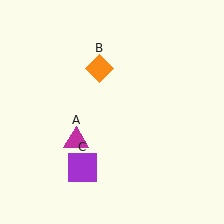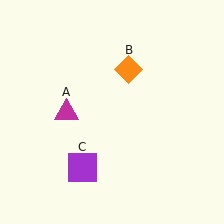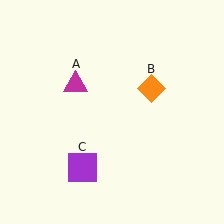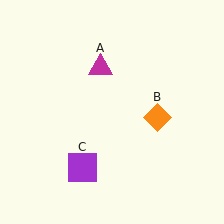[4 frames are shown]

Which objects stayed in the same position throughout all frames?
Purple square (object C) remained stationary.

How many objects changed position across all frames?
2 objects changed position: magenta triangle (object A), orange diamond (object B).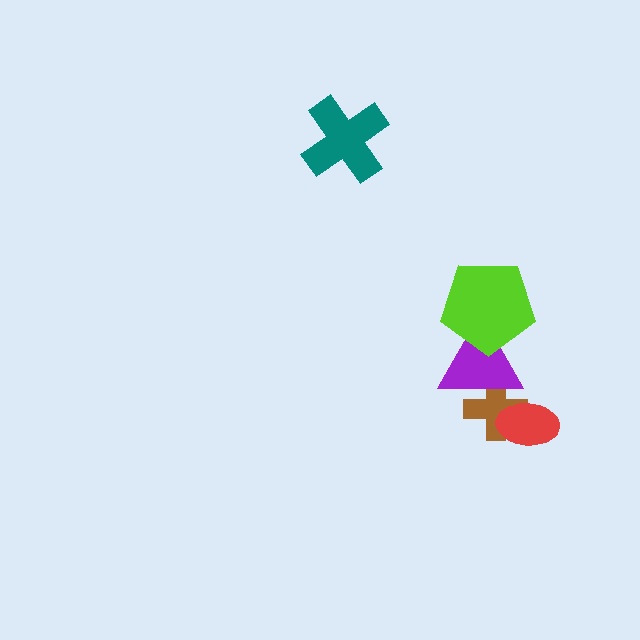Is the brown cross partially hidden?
Yes, it is partially covered by another shape.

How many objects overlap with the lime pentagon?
1 object overlaps with the lime pentagon.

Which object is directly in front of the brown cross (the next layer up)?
The purple triangle is directly in front of the brown cross.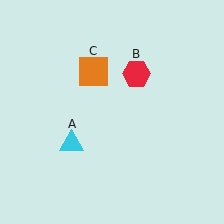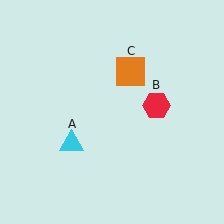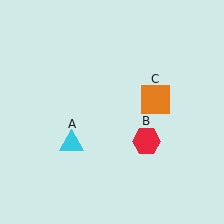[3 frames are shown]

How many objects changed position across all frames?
2 objects changed position: red hexagon (object B), orange square (object C).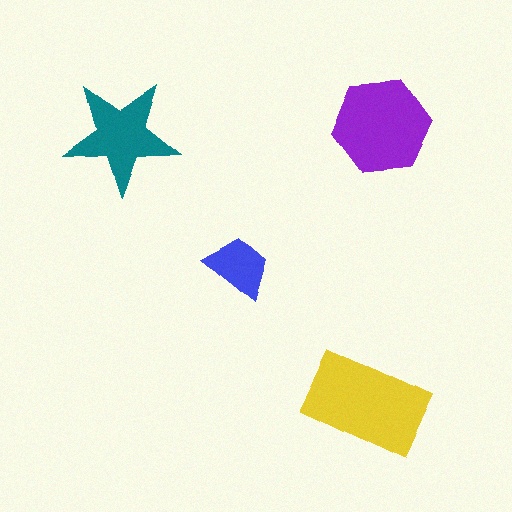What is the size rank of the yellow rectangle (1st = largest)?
1st.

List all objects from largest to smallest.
The yellow rectangle, the purple hexagon, the teal star, the blue trapezoid.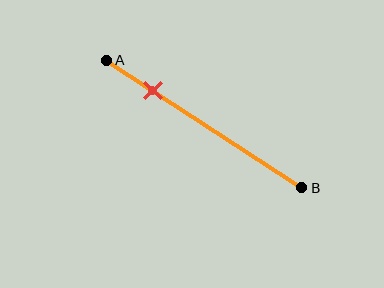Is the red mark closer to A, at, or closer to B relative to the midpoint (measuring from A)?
The red mark is closer to point A than the midpoint of segment AB.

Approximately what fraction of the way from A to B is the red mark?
The red mark is approximately 25% of the way from A to B.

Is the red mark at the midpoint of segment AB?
No, the mark is at about 25% from A, not at the 50% midpoint.